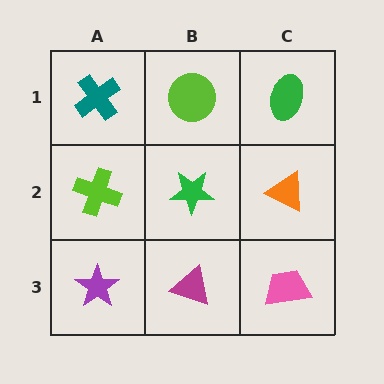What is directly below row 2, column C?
A pink trapezoid.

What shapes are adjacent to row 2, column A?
A teal cross (row 1, column A), a purple star (row 3, column A), a green star (row 2, column B).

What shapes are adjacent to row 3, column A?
A lime cross (row 2, column A), a magenta triangle (row 3, column B).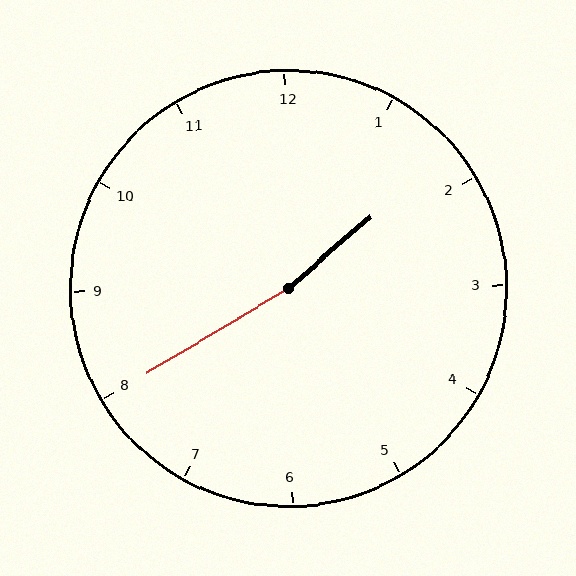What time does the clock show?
1:40.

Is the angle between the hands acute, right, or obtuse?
It is obtuse.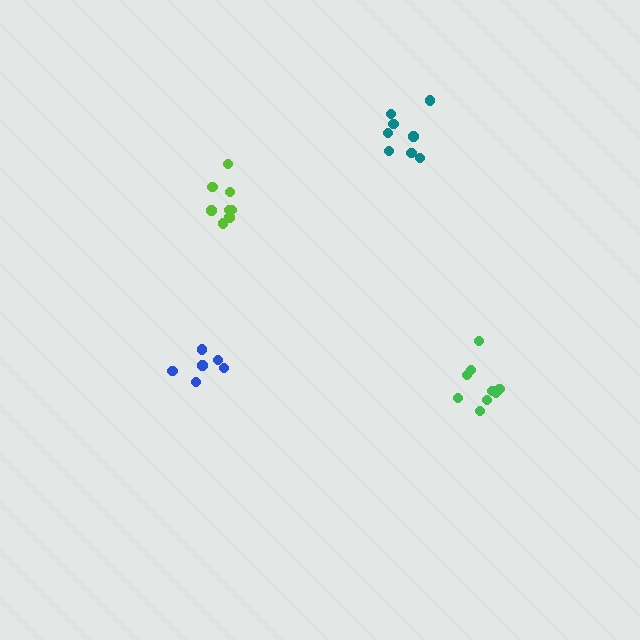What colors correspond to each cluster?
The clusters are colored: green, teal, lime, blue.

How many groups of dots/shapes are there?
There are 4 groups.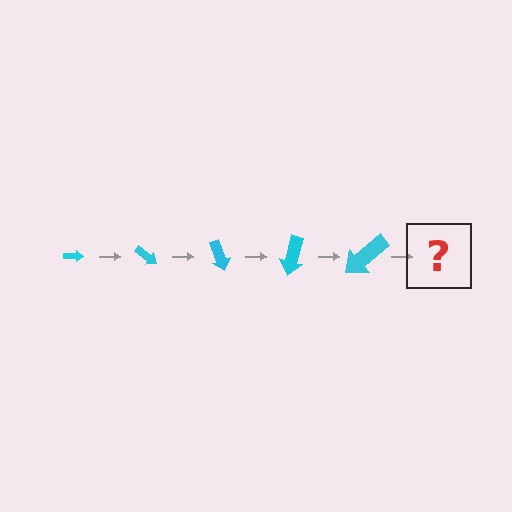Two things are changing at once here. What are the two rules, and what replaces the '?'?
The two rules are that the arrow grows larger each step and it rotates 35 degrees each step. The '?' should be an arrow, larger than the previous one and rotated 175 degrees from the start.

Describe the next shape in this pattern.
It should be an arrow, larger than the previous one and rotated 175 degrees from the start.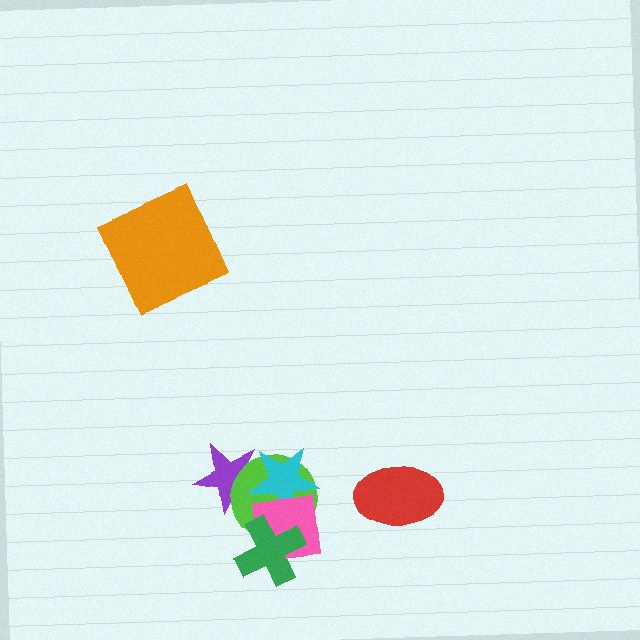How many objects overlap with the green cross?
2 objects overlap with the green cross.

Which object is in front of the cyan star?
The pink square is in front of the cyan star.